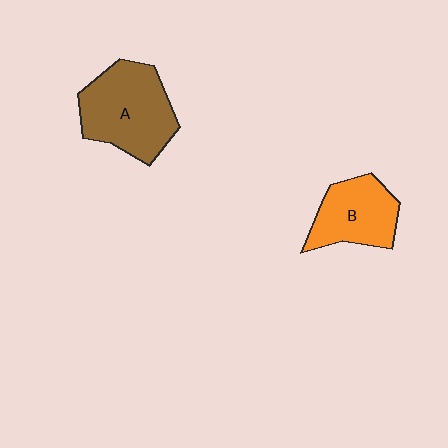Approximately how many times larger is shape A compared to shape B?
Approximately 1.4 times.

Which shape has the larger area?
Shape A (brown).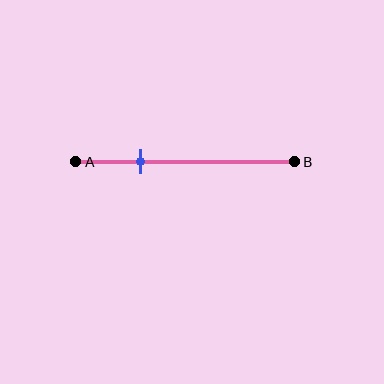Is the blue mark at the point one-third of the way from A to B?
No, the mark is at about 30% from A, not at the 33% one-third point.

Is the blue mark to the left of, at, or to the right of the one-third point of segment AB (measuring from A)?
The blue mark is to the left of the one-third point of segment AB.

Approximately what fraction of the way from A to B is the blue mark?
The blue mark is approximately 30% of the way from A to B.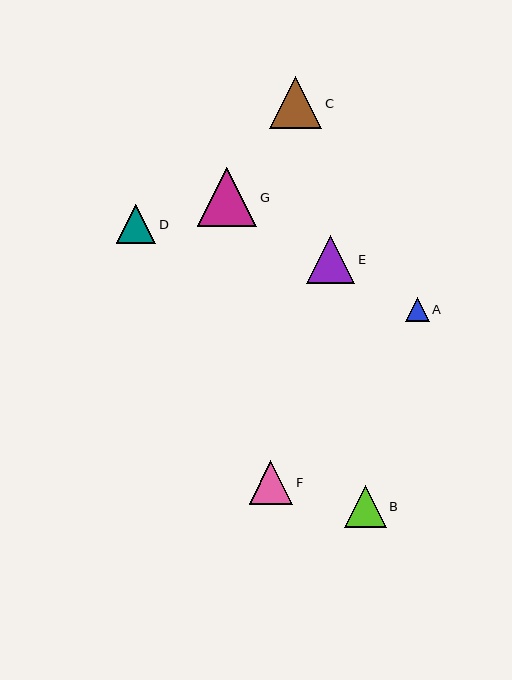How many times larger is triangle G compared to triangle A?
Triangle G is approximately 2.5 times the size of triangle A.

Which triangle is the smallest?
Triangle A is the smallest with a size of approximately 24 pixels.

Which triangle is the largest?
Triangle G is the largest with a size of approximately 59 pixels.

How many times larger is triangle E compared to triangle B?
Triangle E is approximately 1.2 times the size of triangle B.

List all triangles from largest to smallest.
From largest to smallest: G, C, E, F, B, D, A.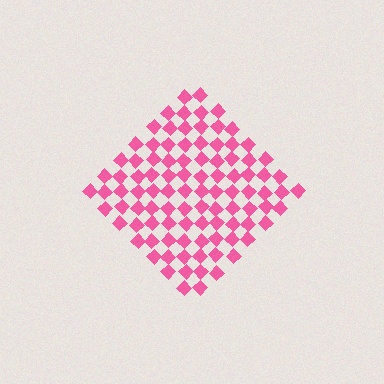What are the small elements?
The small elements are diamonds.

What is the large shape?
The large shape is a diamond.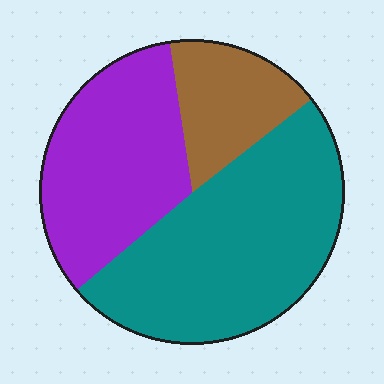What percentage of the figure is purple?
Purple takes up about one third (1/3) of the figure.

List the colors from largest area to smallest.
From largest to smallest: teal, purple, brown.